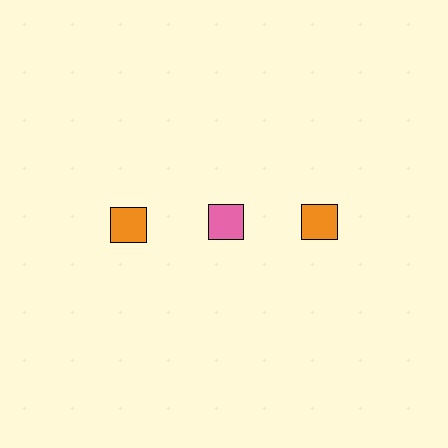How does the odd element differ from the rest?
It has a different color: pink instead of orange.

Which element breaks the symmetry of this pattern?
The pink square in the top row, second from left column breaks the symmetry. All other shapes are orange squares.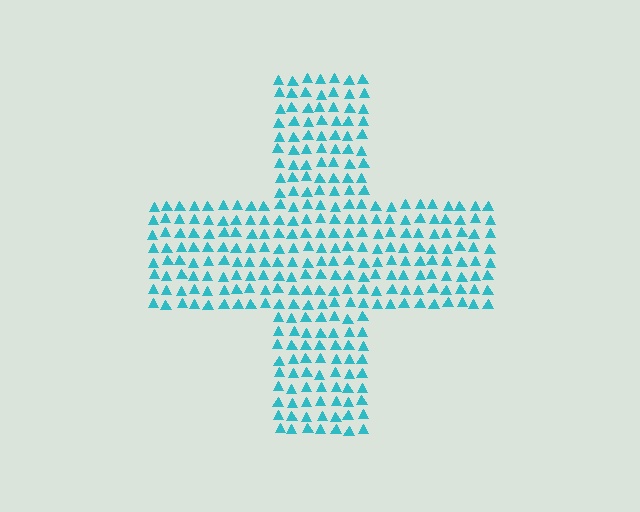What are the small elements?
The small elements are triangles.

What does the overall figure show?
The overall figure shows a cross.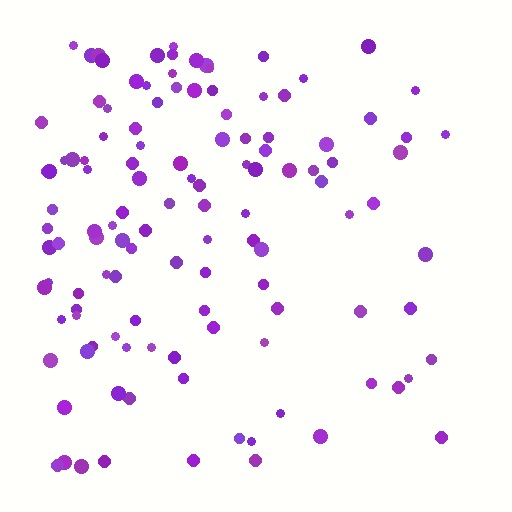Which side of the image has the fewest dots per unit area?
The right.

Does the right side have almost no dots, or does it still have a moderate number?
Still a moderate number, just noticeably fewer than the left.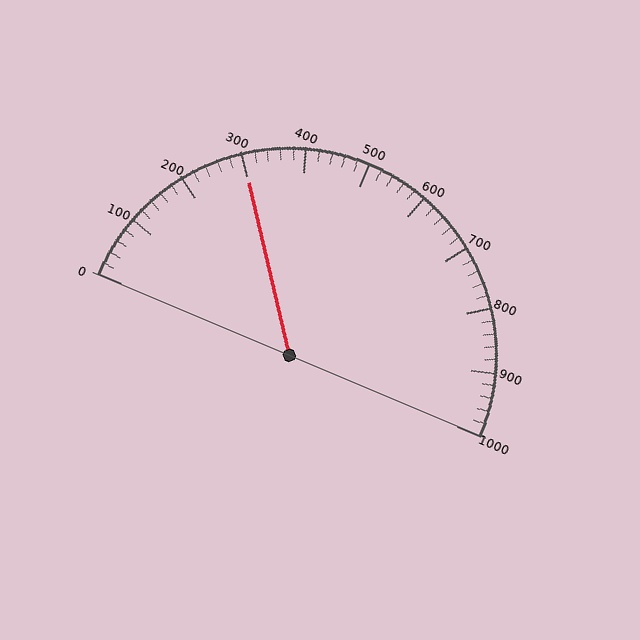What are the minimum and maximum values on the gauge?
The gauge ranges from 0 to 1000.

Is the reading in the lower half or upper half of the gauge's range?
The reading is in the lower half of the range (0 to 1000).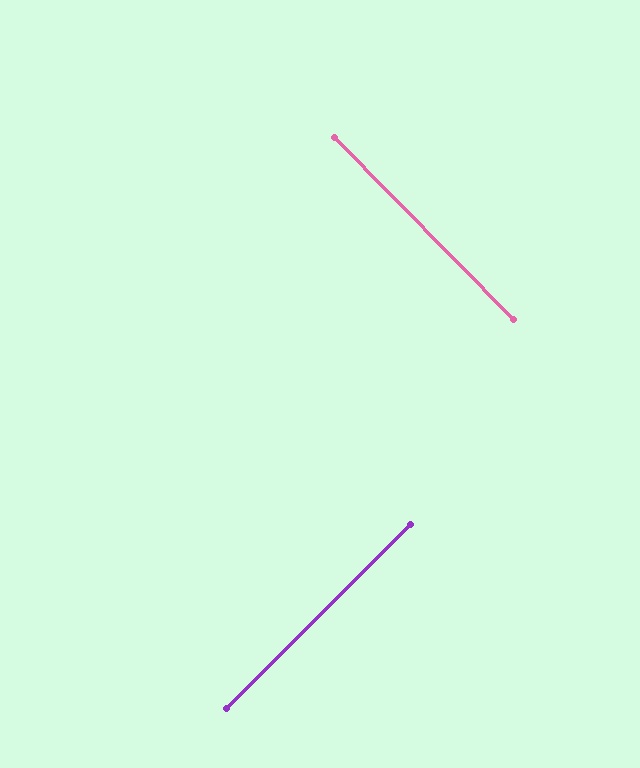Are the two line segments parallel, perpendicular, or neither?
Perpendicular — they meet at approximately 90°.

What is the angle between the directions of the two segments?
Approximately 90 degrees.